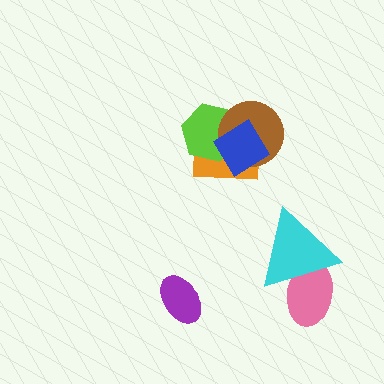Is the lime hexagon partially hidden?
Yes, it is partially covered by another shape.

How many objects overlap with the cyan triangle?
1 object overlaps with the cyan triangle.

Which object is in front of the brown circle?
The blue diamond is in front of the brown circle.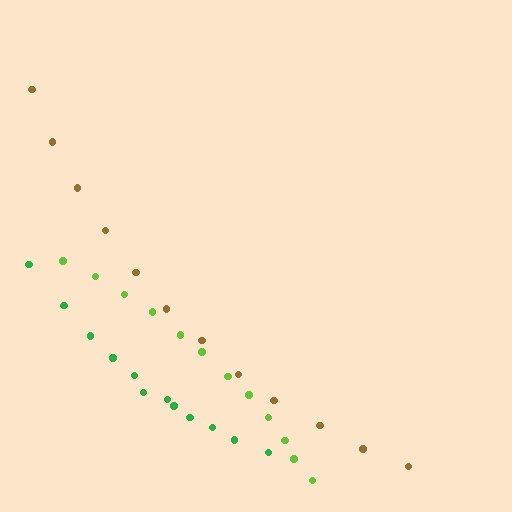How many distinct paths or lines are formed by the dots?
There are 3 distinct paths.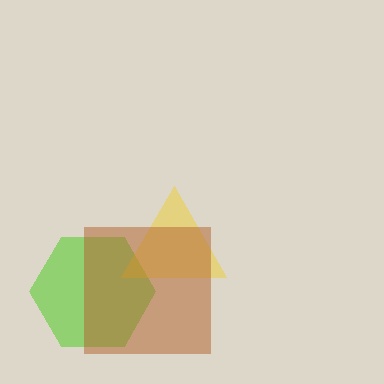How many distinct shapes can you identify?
There are 3 distinct shapes: a lime hexagon, a yellow triangle, a brown square.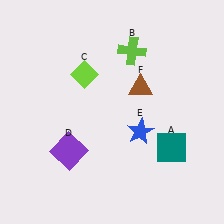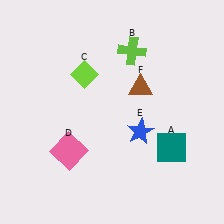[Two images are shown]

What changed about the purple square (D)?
In Image 1, D is purple. In Image 2, it changed to pink.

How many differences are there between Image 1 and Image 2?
There is 1 difference between the two images.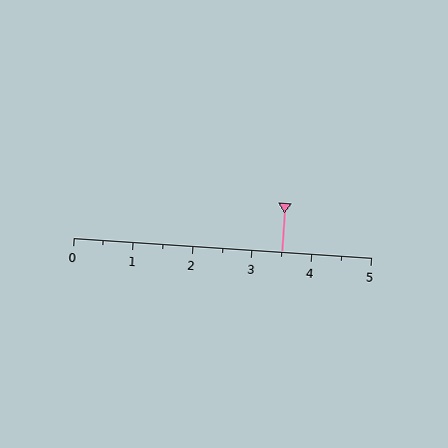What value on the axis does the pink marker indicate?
The marker indicates approximately 3.5.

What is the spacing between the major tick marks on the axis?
The major ticks are spaced 1 apart.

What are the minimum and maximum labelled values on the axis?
The axis runs from 0 to 5.